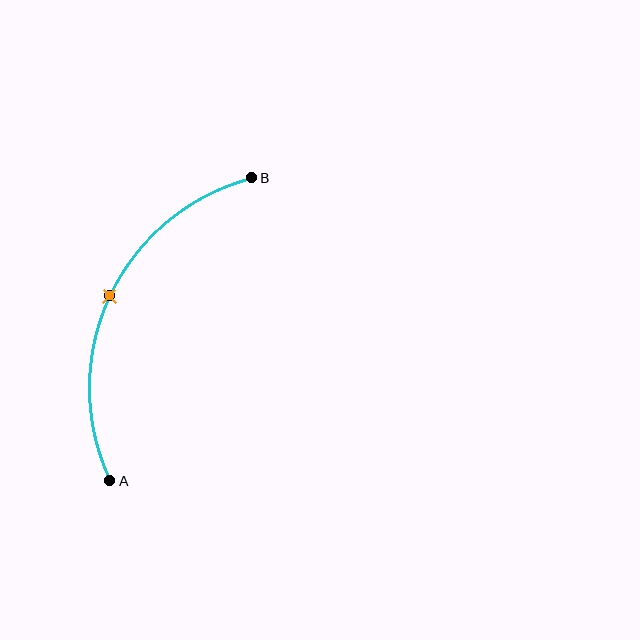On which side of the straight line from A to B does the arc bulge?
The arc bulges to the left of the straight line connecting A and B.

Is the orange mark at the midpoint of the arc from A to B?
Yes. The orange mark lies on the arc at equal arc-length from both A and B — it is the arc midpoint.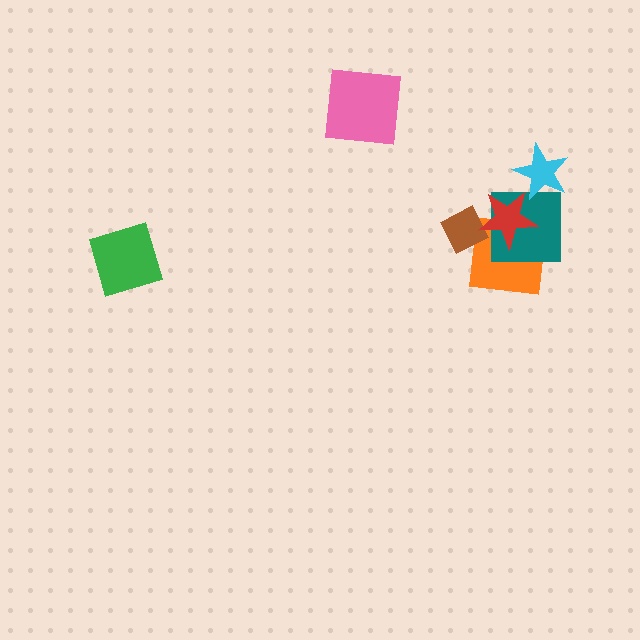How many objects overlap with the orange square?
3 objects overlap with the orange square.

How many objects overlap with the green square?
0 objects overlap with the green square.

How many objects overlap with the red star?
3 objects overlap with the red star.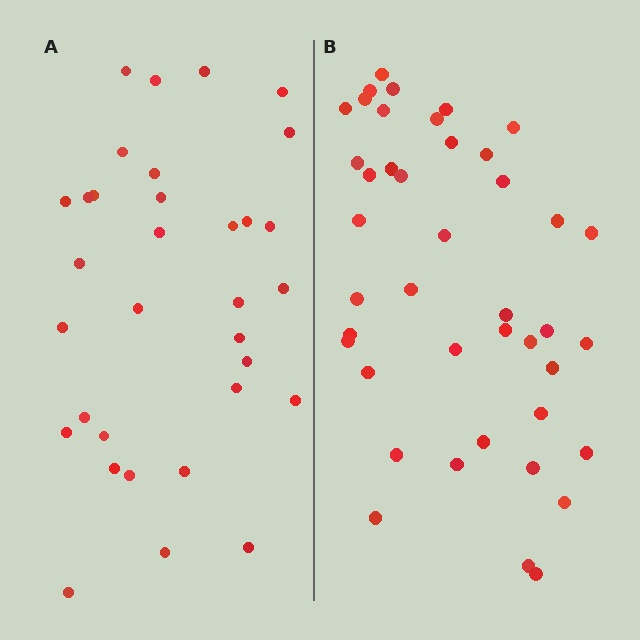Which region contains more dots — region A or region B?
Region B (the right region) has more dots.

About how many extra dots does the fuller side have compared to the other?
Region B has roughly 8 or so more dots than region A.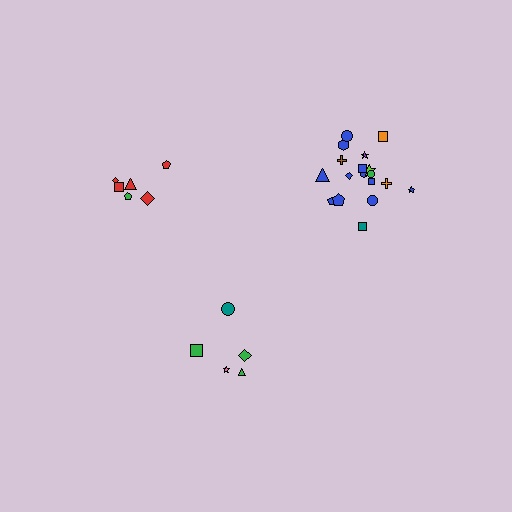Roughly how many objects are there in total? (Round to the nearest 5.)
Roughly 30 objects in total.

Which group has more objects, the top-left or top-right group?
The top-right group.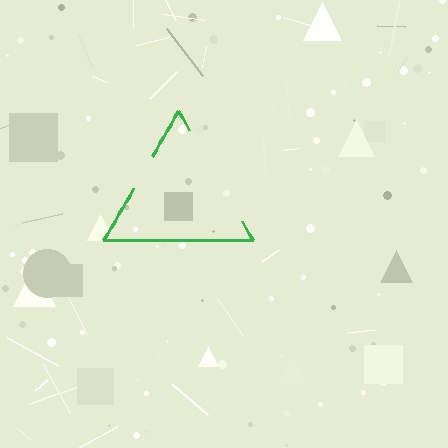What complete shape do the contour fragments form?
The contour fragments form a triangle.